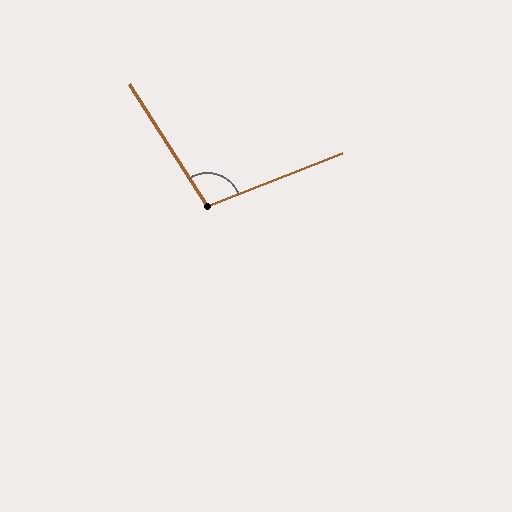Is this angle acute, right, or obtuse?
It is obtuse.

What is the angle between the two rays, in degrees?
Approximately 101 degrees.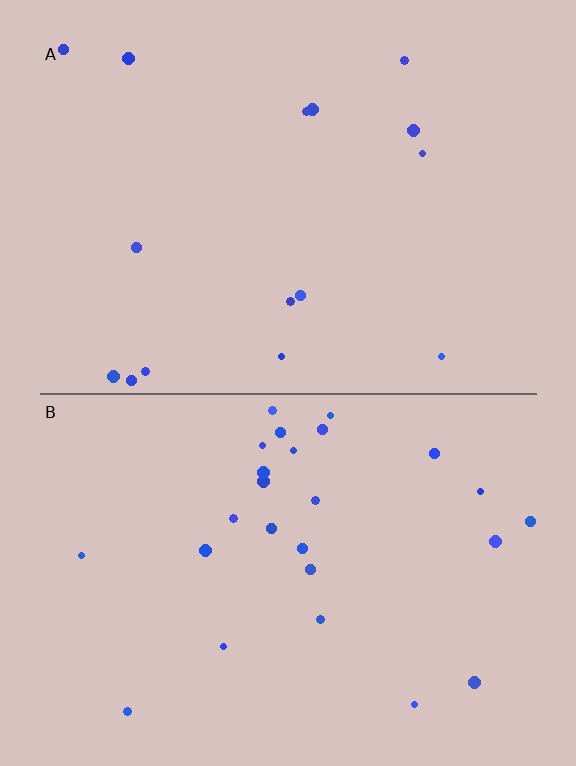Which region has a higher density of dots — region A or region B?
B (the bottom).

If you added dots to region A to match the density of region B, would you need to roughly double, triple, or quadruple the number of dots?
Approximately double.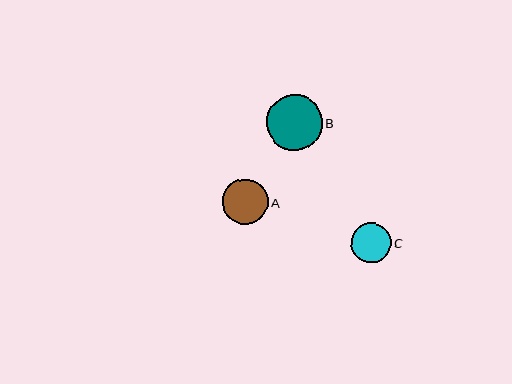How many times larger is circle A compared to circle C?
Circle A is approximately 1.2 times the size of circle C.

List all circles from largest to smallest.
From largest to smallest: B, A, C.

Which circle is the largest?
Circle B is the largest with a size of approximately 56 pixels.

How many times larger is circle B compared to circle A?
Circle B is approximately 1.2 times the size of circle A.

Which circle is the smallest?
Circle C is the smallest with a size of approximately 39 pixels.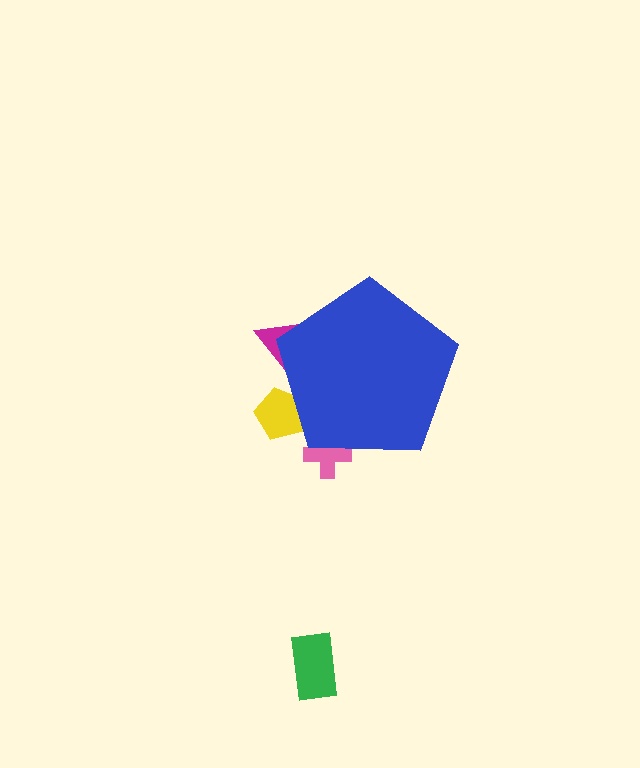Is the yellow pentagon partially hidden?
Yes, the yellow pentagon is partially hidden behind the blue pentagon.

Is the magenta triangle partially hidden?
Yes, the magenta triangle is partially hidden behind the blue pentagon.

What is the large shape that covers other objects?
A blue pentagon.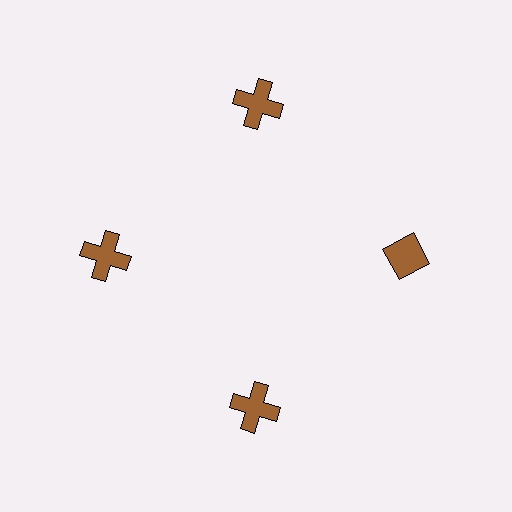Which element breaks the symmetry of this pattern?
The brown diamond at roughly the 3 o'clock position breaks the symmetry. All other shapes are brown crosses.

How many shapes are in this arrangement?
There are 4 shapes arranged in a ring pattern.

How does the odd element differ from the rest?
It has a different shape: diamond instead of cross.